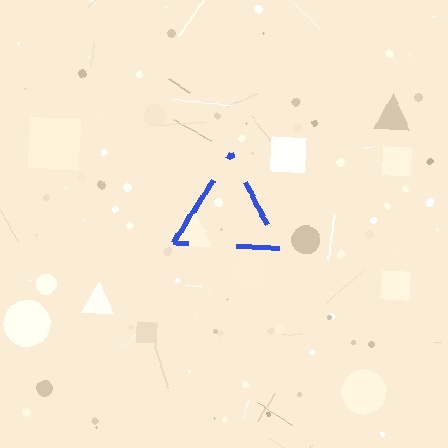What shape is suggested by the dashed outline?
The dashed outline suggests a triangle.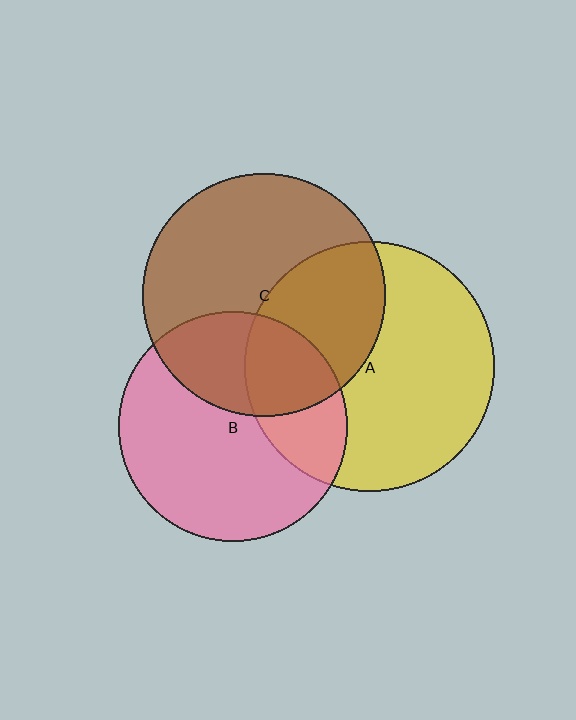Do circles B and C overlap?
Yes.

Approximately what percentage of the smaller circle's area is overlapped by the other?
Approximately 35%.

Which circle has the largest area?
Circle A (yellow).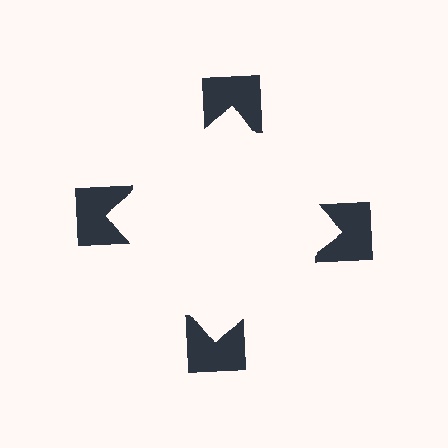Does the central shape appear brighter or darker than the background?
It typically appears slightly brighter than the background, even though no actual brightness change is drawn.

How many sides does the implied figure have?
4 sides.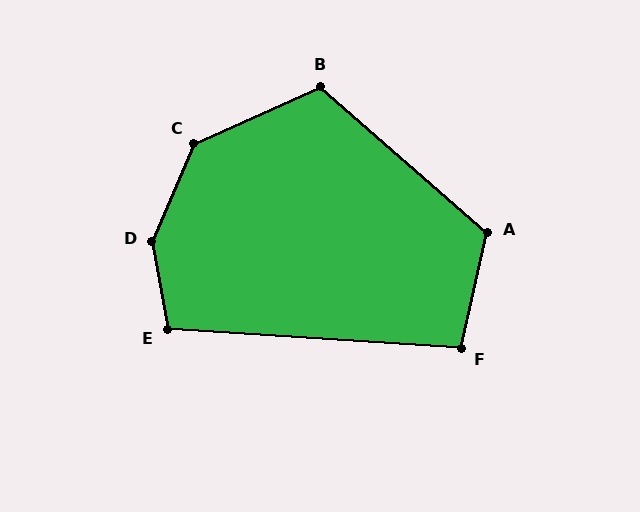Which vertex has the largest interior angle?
D, at approximately 146 degrees.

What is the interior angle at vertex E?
Approximately 104 degrees (obtuse).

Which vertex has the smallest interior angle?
F, at approximately 99 degrees.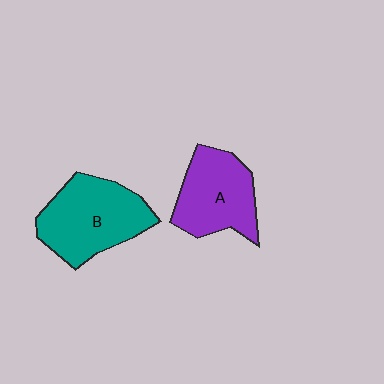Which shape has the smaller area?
Shape A (purple).